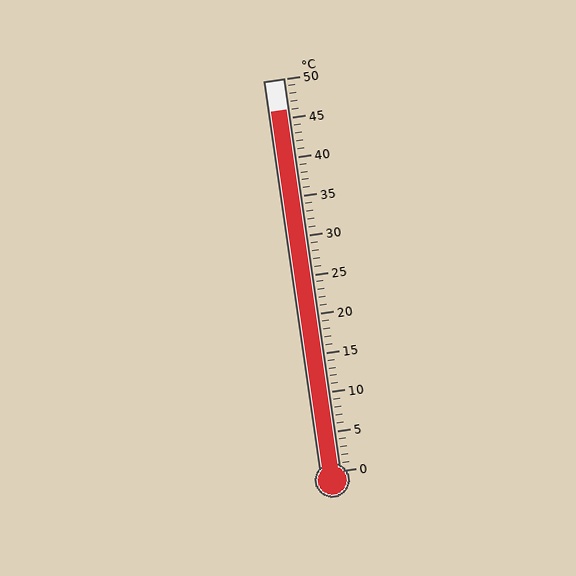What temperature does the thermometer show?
The thermometer shows approximately 46°C.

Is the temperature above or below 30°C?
The temperature is above 30°C.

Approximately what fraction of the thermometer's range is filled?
The thermometer is filled to approximately 90% of its range.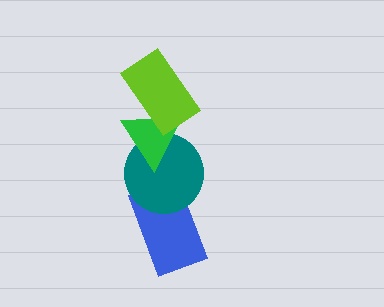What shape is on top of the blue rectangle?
The teal circle is on top of the blue rectangle.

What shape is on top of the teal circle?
The green triangle is on top of the teal circle.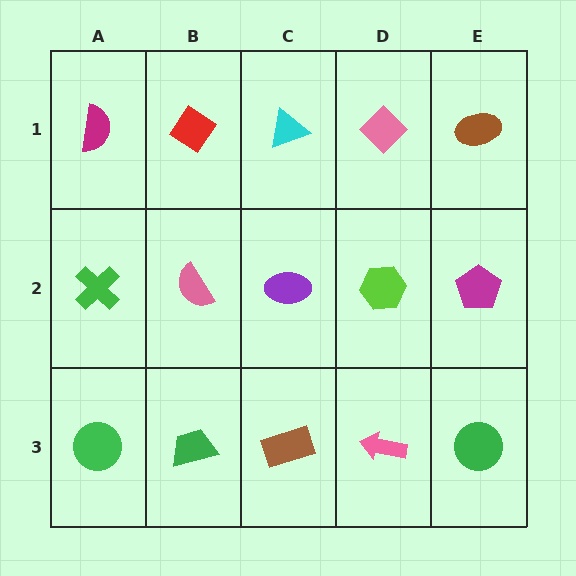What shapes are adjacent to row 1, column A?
A green cross (row 2, column A), a red diamond (row 1, column B).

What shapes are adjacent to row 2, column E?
A brown ellipse (row 1, column E), a green circle (row 3, column E), a lime hexagon (row 2, column D).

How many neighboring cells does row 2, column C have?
4.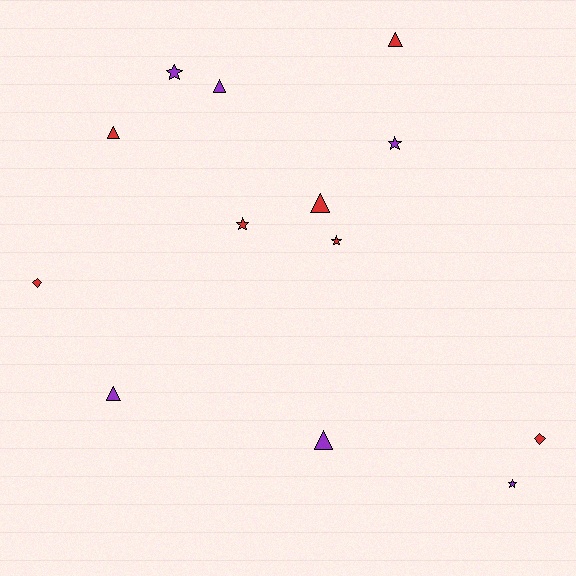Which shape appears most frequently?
Triangle, with 6 objects.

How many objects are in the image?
There are 13 objects.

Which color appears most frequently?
Red, with 7 objects.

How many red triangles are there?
There are 3 red triangles.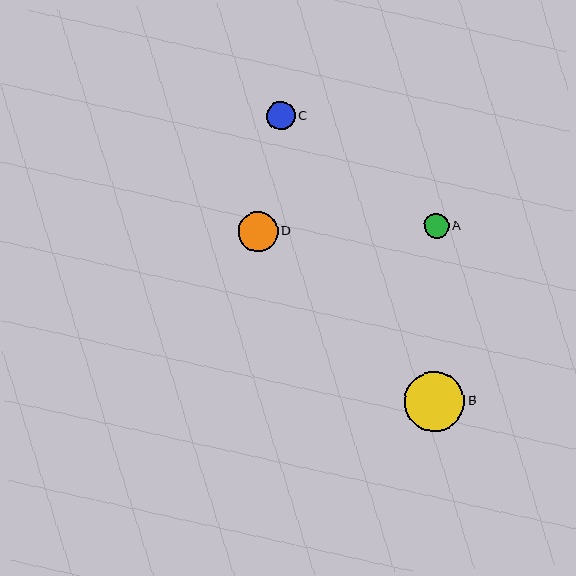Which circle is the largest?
Circle B is the largest with a size of approximately 60 pixels.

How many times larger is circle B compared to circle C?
Circle B is approximately 2.1 times the size of circle C.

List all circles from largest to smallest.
From largest to smallest: B, D, C, A.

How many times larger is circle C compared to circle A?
Circle C is approximately 1.1 times the size of circle A.